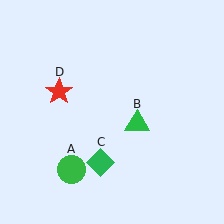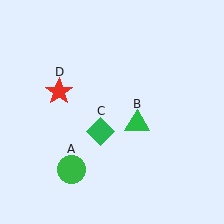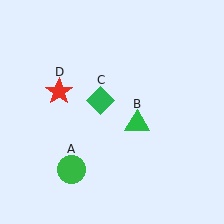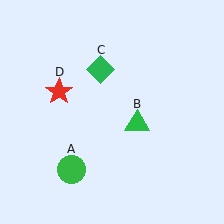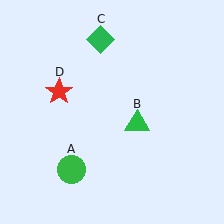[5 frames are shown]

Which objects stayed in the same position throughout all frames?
Green circle (object A) and green triangle (object B) and red star (object D) remained stationary.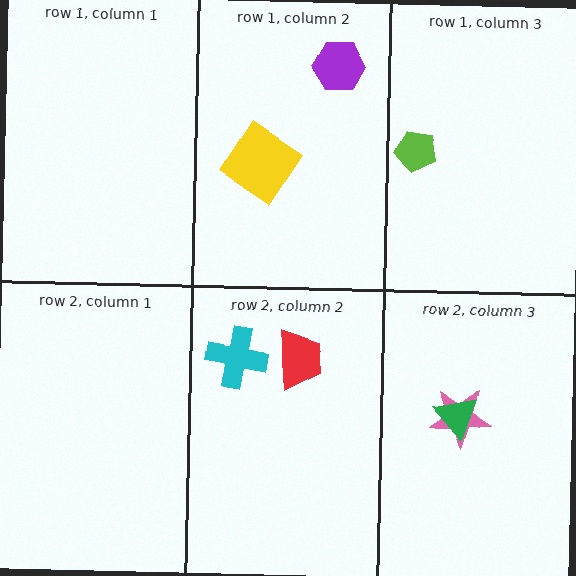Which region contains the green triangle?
The row 2, column 3 region.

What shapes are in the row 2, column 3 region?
The pink star, the green triangle.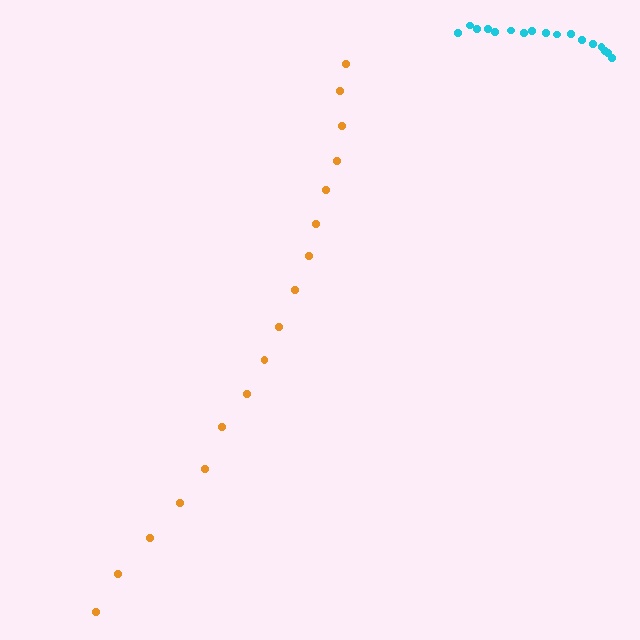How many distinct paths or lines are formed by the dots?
There are 2 distinct paths.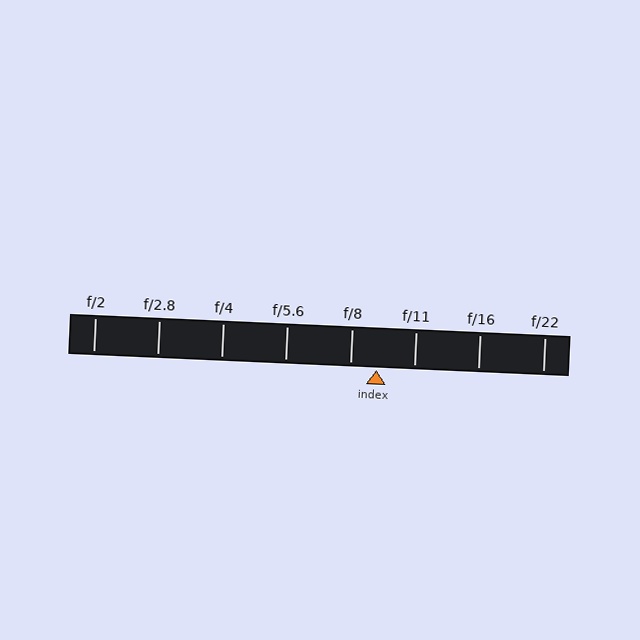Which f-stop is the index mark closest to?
The index mark is closest to f/8.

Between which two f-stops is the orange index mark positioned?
The index mark is between f/8 and f/11.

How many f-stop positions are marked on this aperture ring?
There are 8 f-stop positions marked.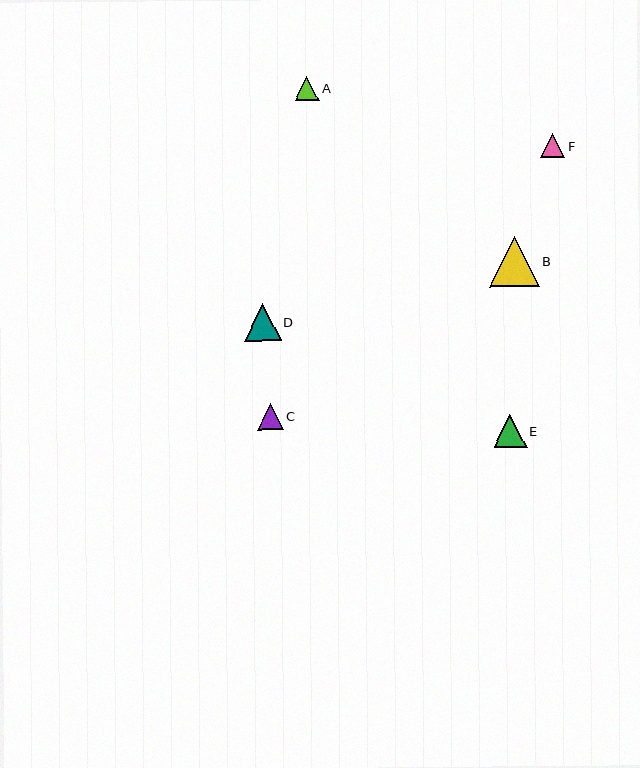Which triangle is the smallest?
Triangle F is the smallest with a size of approximately 24 pixels.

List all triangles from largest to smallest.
From largest to smallest: B, D, E, C, A, F.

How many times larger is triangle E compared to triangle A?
Triangle E is approximately 1.4 times the size of triangle A.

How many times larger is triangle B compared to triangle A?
Triangle B is approximately 2.1 times the size of triangle A.